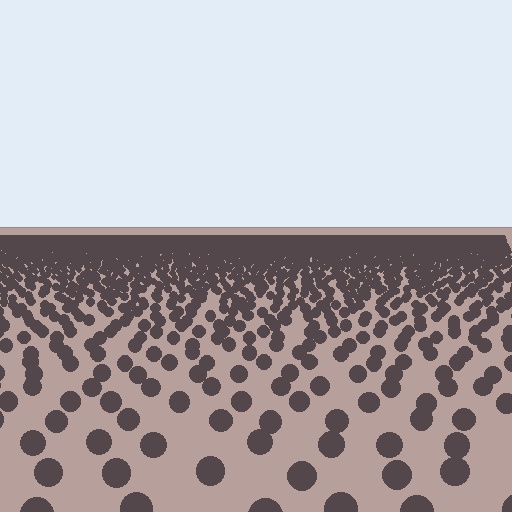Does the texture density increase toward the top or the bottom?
Density increases toward the top.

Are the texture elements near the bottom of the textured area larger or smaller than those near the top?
Larger. Near the bottom, elements are closer to the viewer and appear at a bigger on-screen size.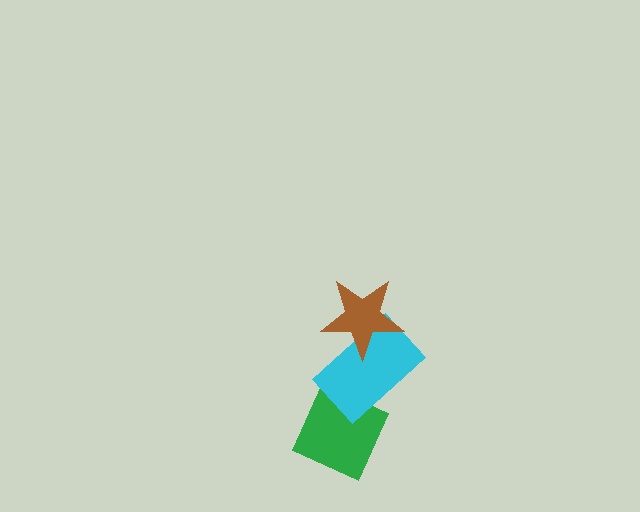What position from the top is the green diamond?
The green diamond is 3rd from the top.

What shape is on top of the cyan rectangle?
The brown star is on top of the cyan rectangle.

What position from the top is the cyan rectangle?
The cyan rectangle is 2nd from the top.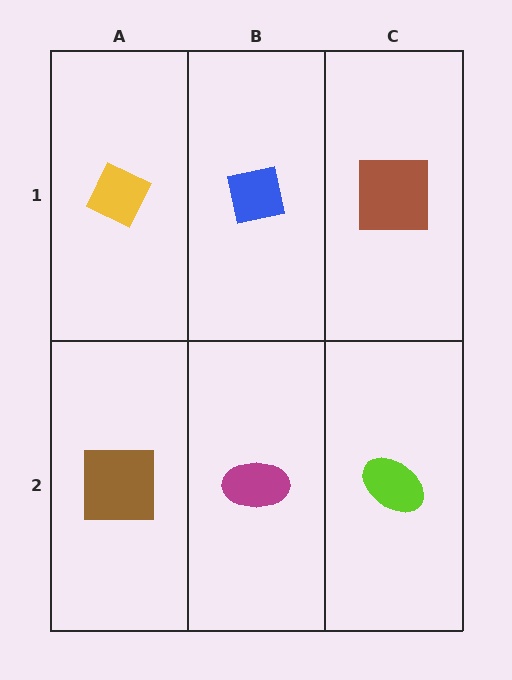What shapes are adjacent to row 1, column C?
A lime ellipse (row 2, column C), a blue square (row 1, column B).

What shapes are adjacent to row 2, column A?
A yellow diamond (row 1, column A), a magenta ellipse (row 2, column B).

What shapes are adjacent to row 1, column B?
A magenta ellipse (row 2, column B), a yellow diamond (row 1, column A), a brown square (row 1, column C).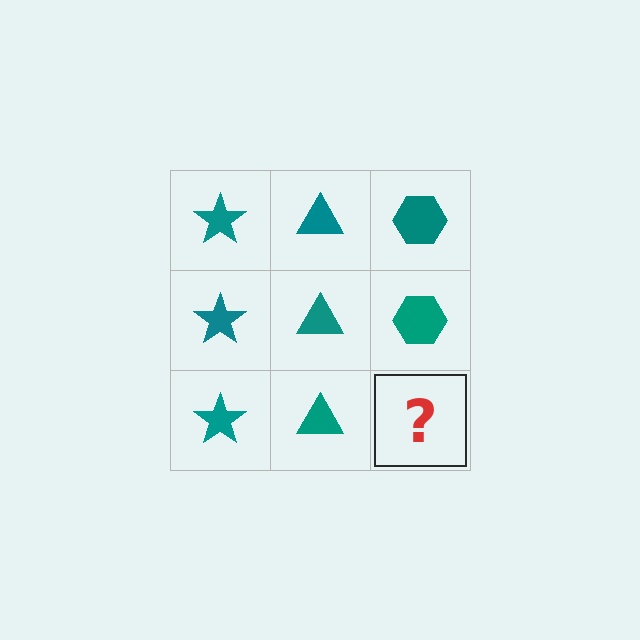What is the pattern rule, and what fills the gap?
The rule is that each column has a consistent shape. The gap should be filled with a teal hexagon.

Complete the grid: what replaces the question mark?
The question mark should be replaced with a teal hexagon.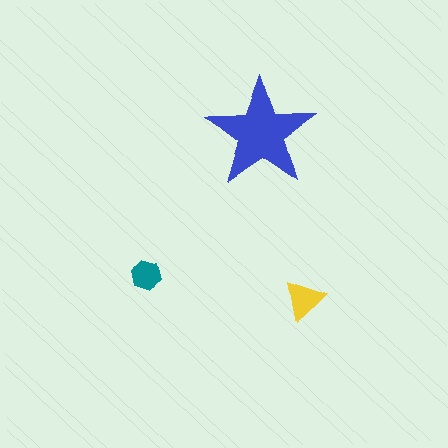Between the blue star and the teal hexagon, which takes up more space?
The blue star.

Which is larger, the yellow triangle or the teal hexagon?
The yellow triangle.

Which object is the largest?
The blue star.